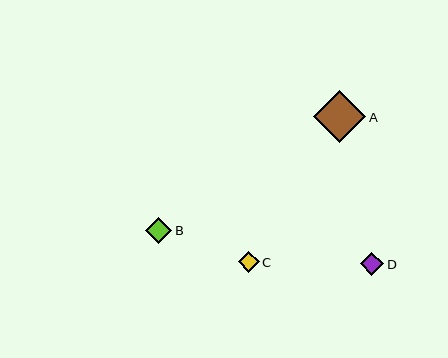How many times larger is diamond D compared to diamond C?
Diamond D is approximately 1.1 times the size of diamond C.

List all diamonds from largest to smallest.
From largest to smallest: A, B, D, C.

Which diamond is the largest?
Diamond A is the largest with a size of approximately 52 pixels.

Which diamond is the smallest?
Diamond C is the smallest with a size of approximately 21 pixels.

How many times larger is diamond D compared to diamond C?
Diamond D is approximately 1.1 times the size of diamond C.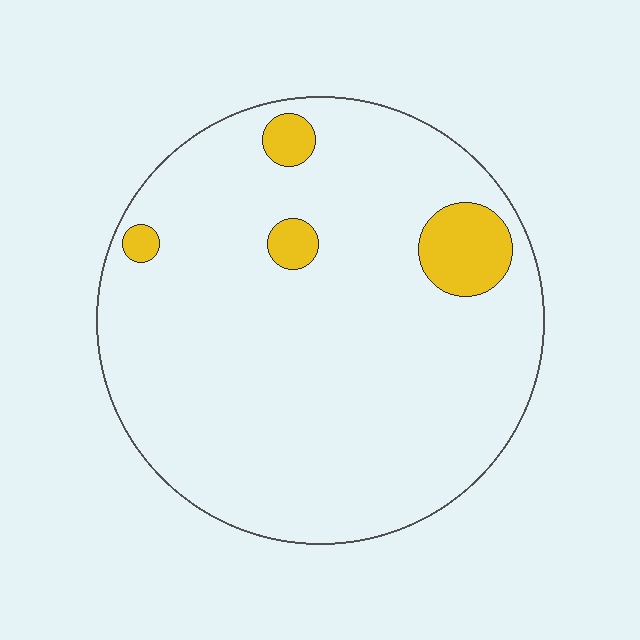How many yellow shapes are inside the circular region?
4.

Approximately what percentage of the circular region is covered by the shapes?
Approximately 10%.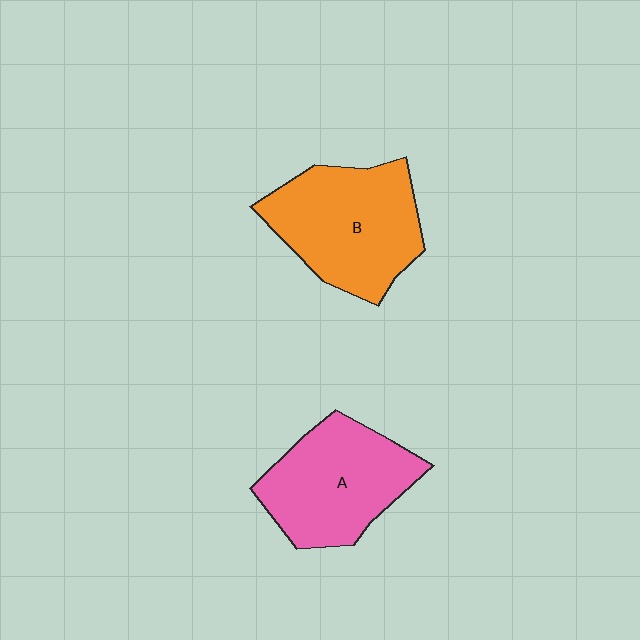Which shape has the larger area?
Shape B (orange).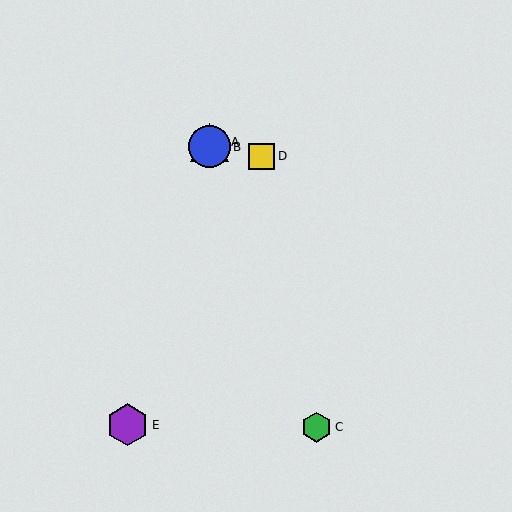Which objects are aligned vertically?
Objects A, B are aligned vertically.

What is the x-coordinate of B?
Object B is at x≈209.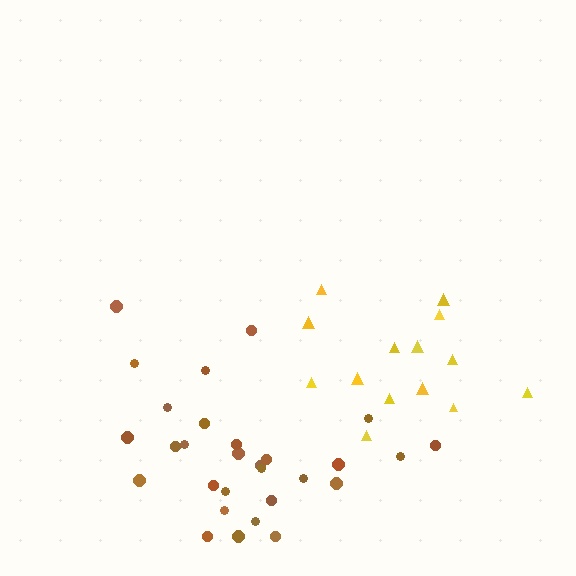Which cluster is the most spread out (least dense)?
Yellow.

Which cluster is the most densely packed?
Brown.